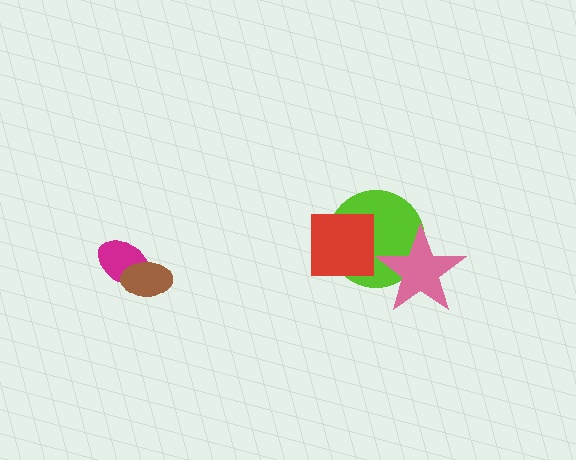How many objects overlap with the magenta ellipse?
1 object overlaps with the magenta ellipse.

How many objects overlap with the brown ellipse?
1 object overlaps with the brown ellipse.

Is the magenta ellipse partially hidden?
Yes, it is partially covered by another shape.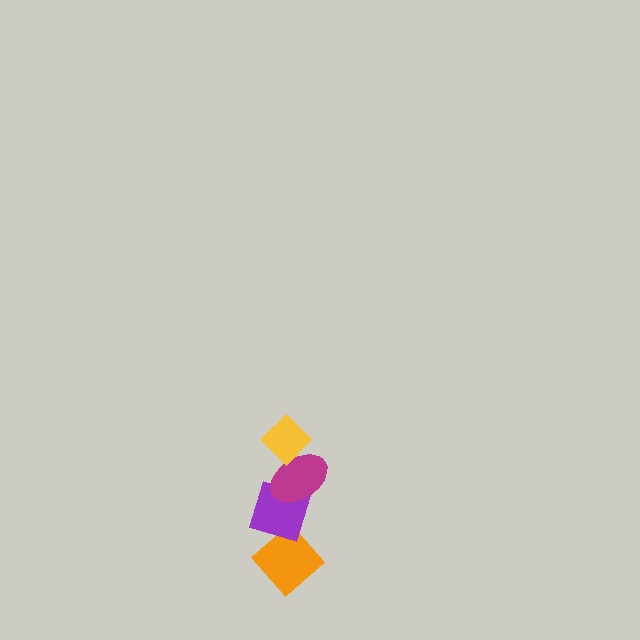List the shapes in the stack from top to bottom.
From top to bottom: the yellow diamond, the magenta ellipse, the purple diamond, the orange diamond.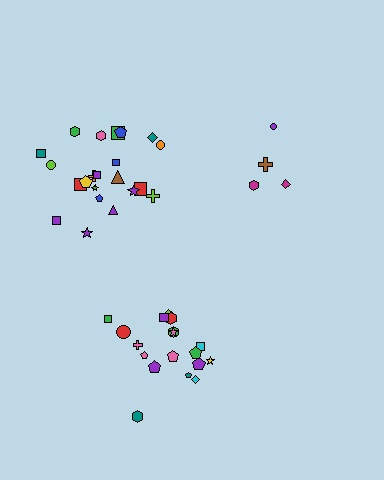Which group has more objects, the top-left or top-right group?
The top-left group.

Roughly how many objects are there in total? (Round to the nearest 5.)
Roughly 45 objects in total.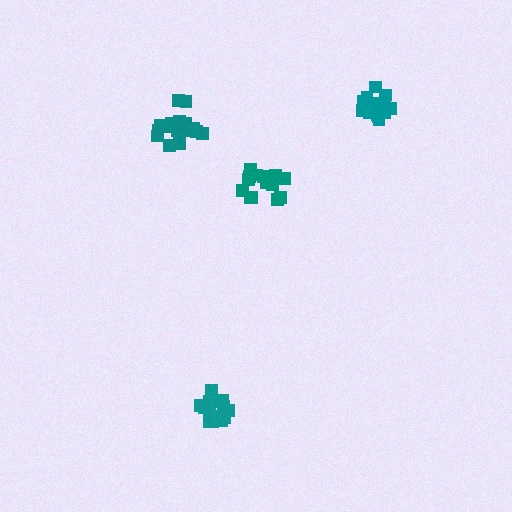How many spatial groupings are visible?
There are 4 spatial groupings.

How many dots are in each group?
Group 1: 14 dots, Group 2: 18 dots, Group 3: 15 dots, Group 4: 14 dots (61 total).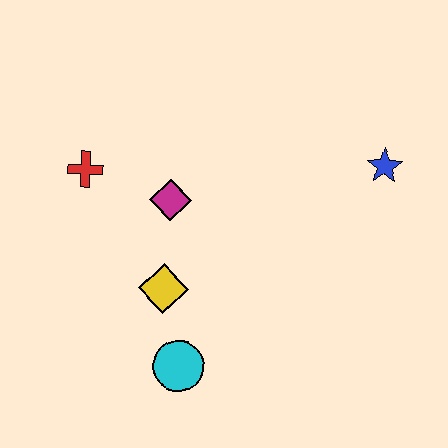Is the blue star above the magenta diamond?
Yes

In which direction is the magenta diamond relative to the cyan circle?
The magenta diamond is above the cyan circle.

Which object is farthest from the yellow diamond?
The blue star is farthest from the yellow diamond.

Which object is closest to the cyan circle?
The yellow diamond is closest to the cyan circle.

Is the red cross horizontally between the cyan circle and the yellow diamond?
No